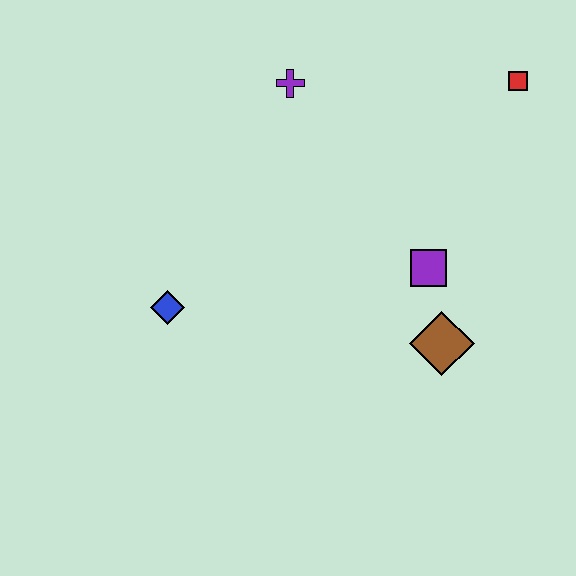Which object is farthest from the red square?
The blue diamond is farthest from the red square.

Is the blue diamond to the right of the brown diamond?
No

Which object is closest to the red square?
The purple square is closest to the red square.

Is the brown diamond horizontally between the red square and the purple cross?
Yes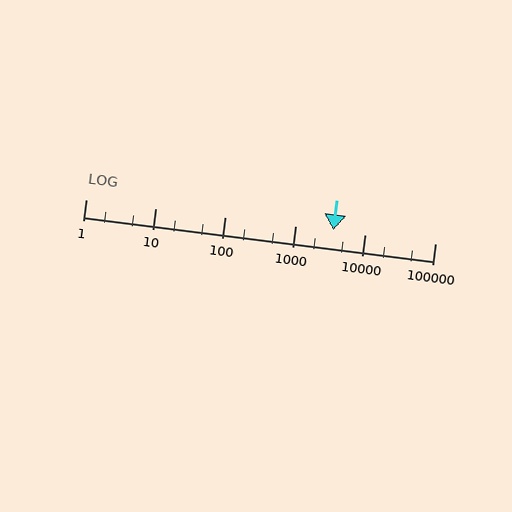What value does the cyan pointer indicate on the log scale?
The pointer indicates approximately 3500.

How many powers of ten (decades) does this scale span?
The scale spans 5 decades, from 1 to 100000.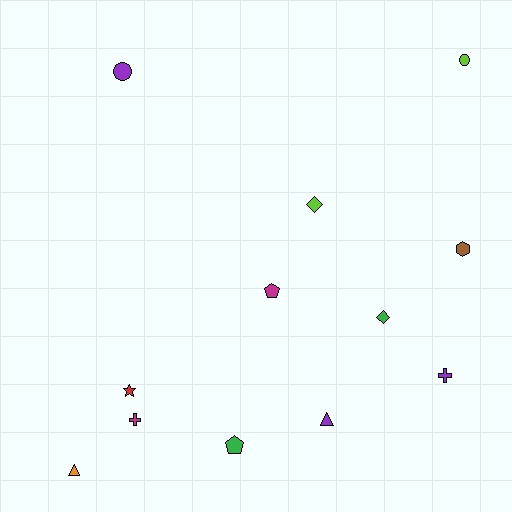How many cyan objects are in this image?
There are no cyan objects.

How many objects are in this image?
There are 12 objects.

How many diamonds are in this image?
There are 2 diamonds.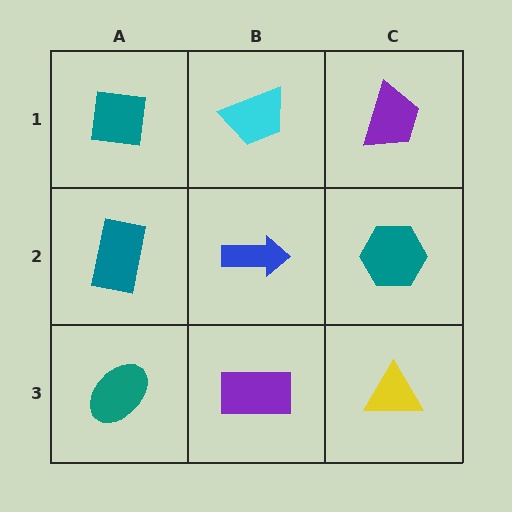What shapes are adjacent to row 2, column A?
A teal square (row 1, column A), a teal ellipse (row 3, column A), a blue arrow (row 2, column B).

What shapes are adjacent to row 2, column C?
A purple trapezoid (row 1, column C), a yellow triangle (row 3, column C), a blue arrow (row 2, column B).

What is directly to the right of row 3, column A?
A purple rectangle.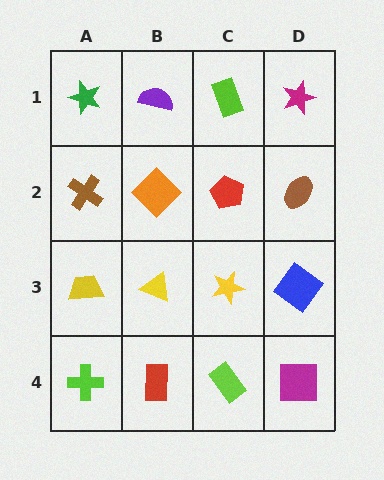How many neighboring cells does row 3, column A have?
3.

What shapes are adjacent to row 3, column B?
An orange diamond (row 2, column B), a red rectangle (row 4, column B), a yellow trapezoid (row 3, column A), a yellow star (row 3, column C).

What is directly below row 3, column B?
A red rectangle.